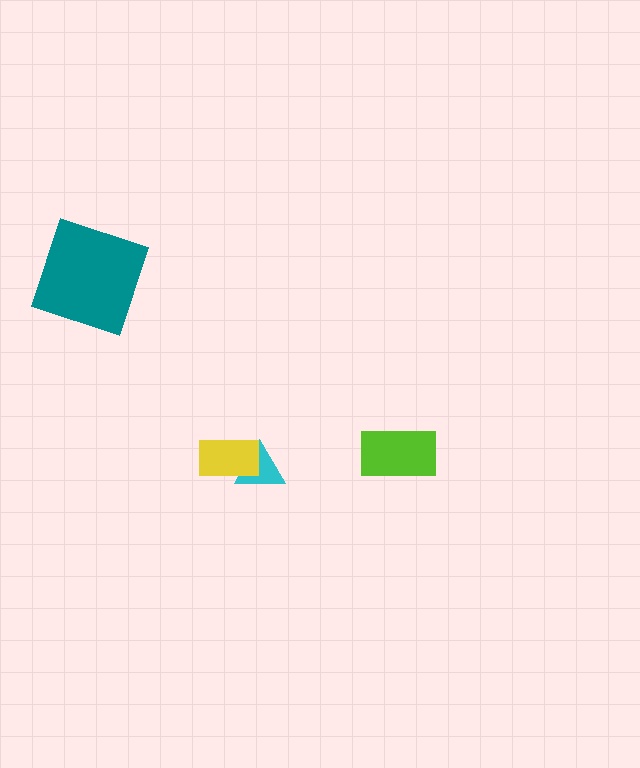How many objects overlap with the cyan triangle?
1 object overlaps with the cyan triangle.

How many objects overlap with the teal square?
0 objects overlap with the teal square.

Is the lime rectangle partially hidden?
No, no other shape covers it.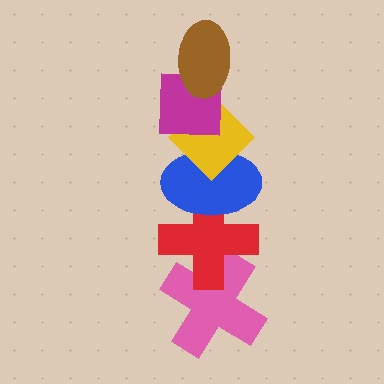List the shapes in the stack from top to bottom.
From top to bottom: the brown ellipse, the magenta square, the yellow diamond, the blue ellipse, the red cross, the pink cross.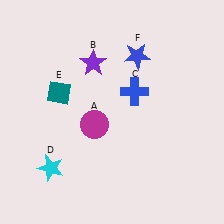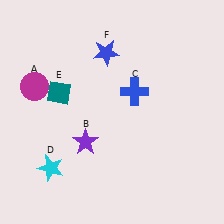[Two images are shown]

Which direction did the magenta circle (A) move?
The magenta circle (A) moved left.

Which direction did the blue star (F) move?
The blue star (F) moved left.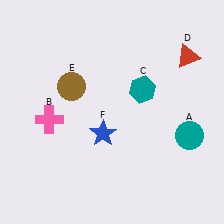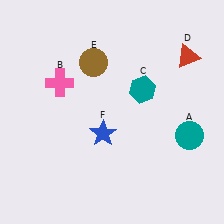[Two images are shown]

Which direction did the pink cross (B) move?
The pink cross (B) moved up.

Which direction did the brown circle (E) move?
The brown circle (E) moved up.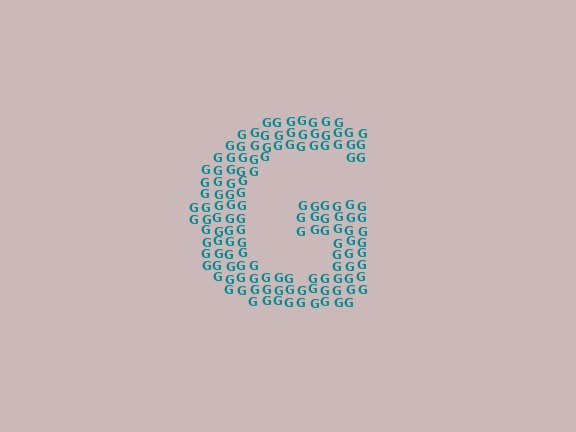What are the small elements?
The small elements are letter G's.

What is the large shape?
The large shape is the letter G.